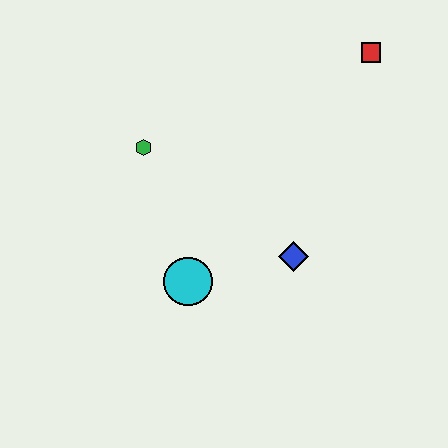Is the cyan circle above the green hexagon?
No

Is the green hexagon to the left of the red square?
Yes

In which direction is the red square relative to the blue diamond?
The red square is above the blue diamond.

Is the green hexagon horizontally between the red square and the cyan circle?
No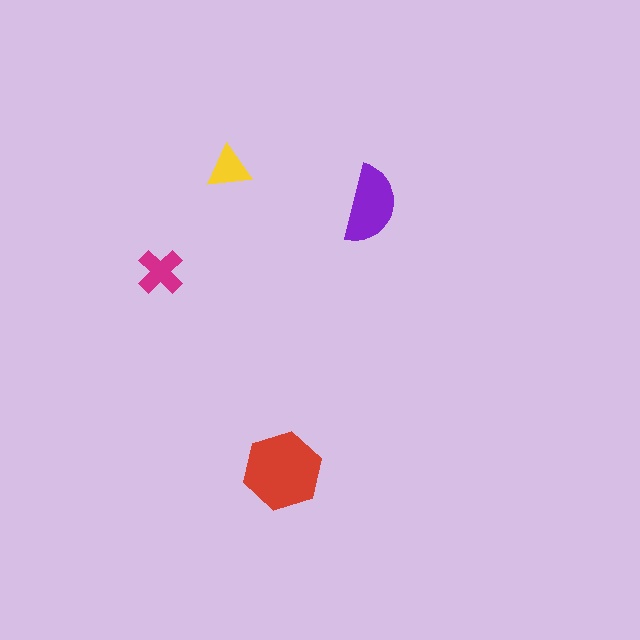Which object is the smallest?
The yellow triangle.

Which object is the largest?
The red hexagon.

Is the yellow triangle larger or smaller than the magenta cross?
Smaller.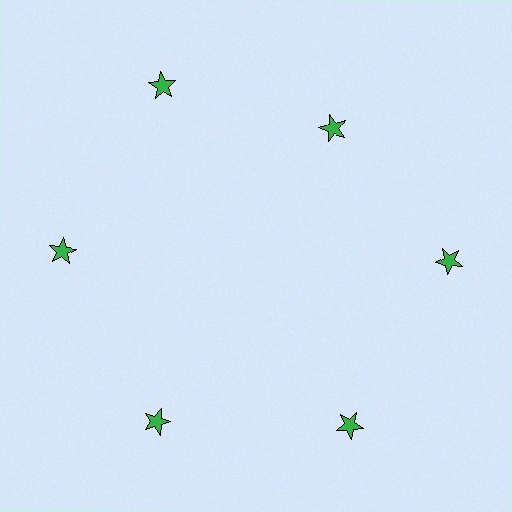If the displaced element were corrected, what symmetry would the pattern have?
It would have 6-fold rotational symmetry — the pattern would map onto itself every 60 degrees.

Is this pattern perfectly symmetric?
No. The 6 green stars are arranged in a ring, but one element near the 1 o'clock position is pulled inward toward the center, breaking the 6-fold rotational symmetry.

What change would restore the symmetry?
The symmetry would be restored by moving it outward, back onto the ring so that all 6 stars sit at equal angles and equal distance from the center.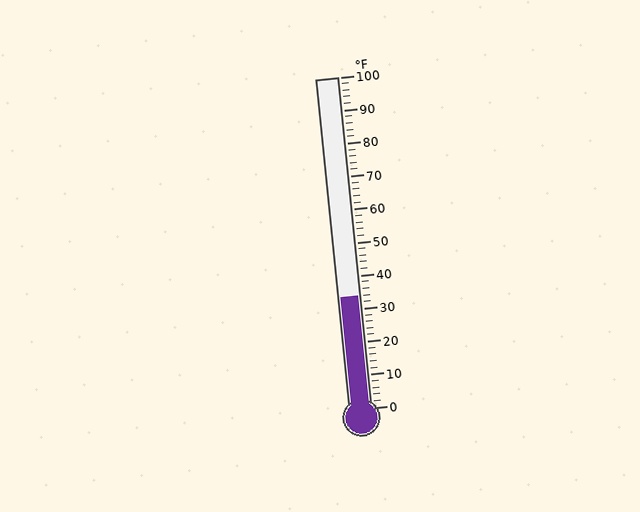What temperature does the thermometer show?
The thermometer shows approximately 34°F.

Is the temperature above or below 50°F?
The temperature is below 50°F.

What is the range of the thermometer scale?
The thermometer scale ranges from 0°F to 100°F.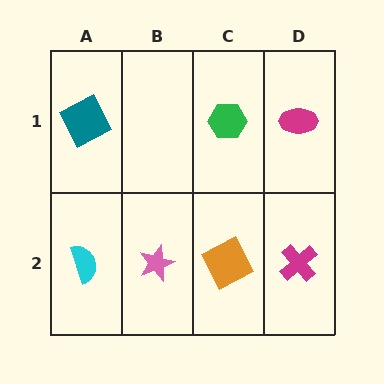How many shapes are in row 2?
4 shapes.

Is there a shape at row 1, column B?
No, that cell is empty.